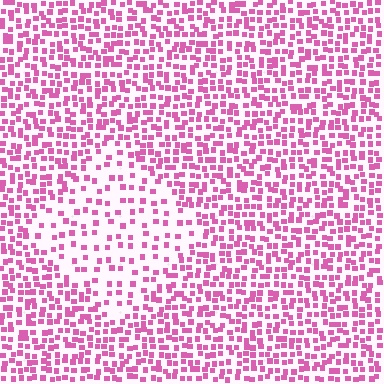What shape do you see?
I see a diamond.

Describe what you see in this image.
The image contains small pink elements arranged at two different densities. A diamond-shaped region is visible where the elements are less densely packed than the surrounding area.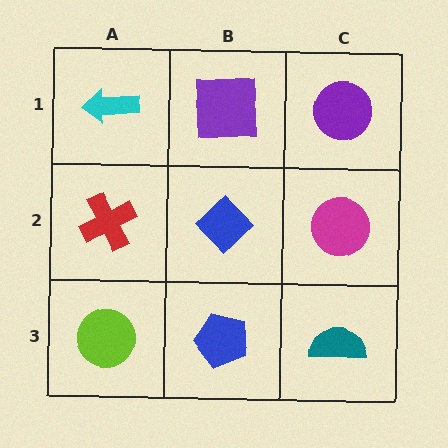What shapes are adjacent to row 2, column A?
A cyan arrow (row 1, column A), a lime circle (row 3, column A), a blue diamond (row 2, column B).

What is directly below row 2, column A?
A lime circle.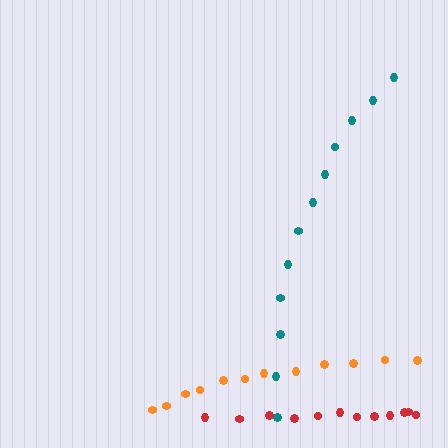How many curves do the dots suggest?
There are 3 distinct paths.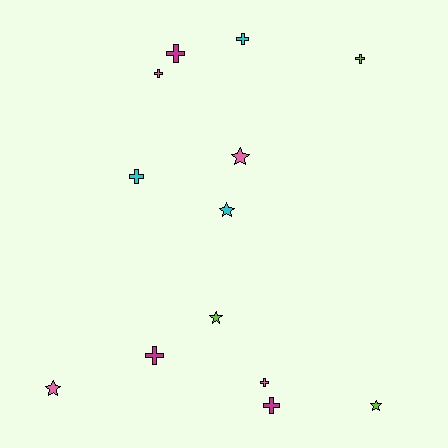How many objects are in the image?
There are 13 objects.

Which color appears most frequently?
Pink, with 4 objects.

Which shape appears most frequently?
Cross, with 8 objects.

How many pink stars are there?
There are 2 pink stars.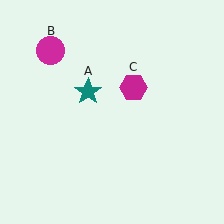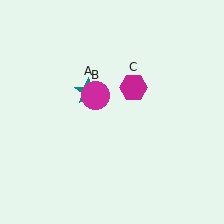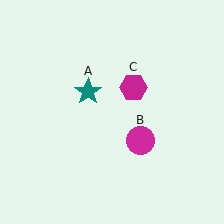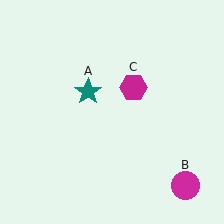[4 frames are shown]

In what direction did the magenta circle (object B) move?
The magenta circle (object B) moved down and to the right.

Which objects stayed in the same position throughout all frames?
Teal star (object A) and magenta hexagon (object C) remained stationary.